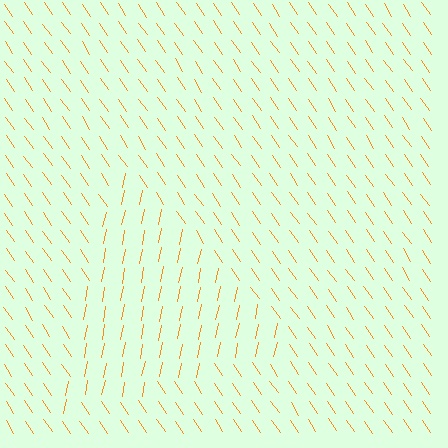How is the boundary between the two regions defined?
The boundary is defined purely by a change in line orientation (approximately 45 degrees difference). All lines are the same color and thickness.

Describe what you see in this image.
The image is filled with small orange line segments. A triangle region in the image has lines oriented differently from the surrounding lines, creating a visible texture boundary.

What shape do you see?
I see a triangle.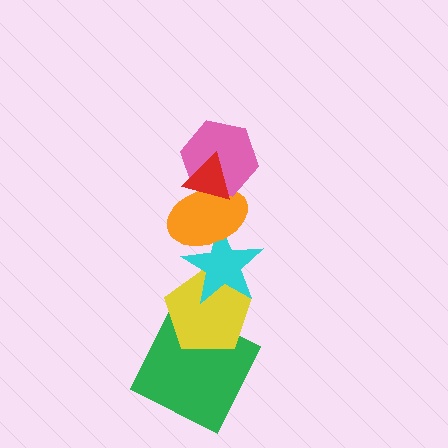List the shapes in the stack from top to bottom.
From top to bottom: the red triangle, the pink hexagon, the orange ellipse, the cyan star, the yellow pentagon, the green square.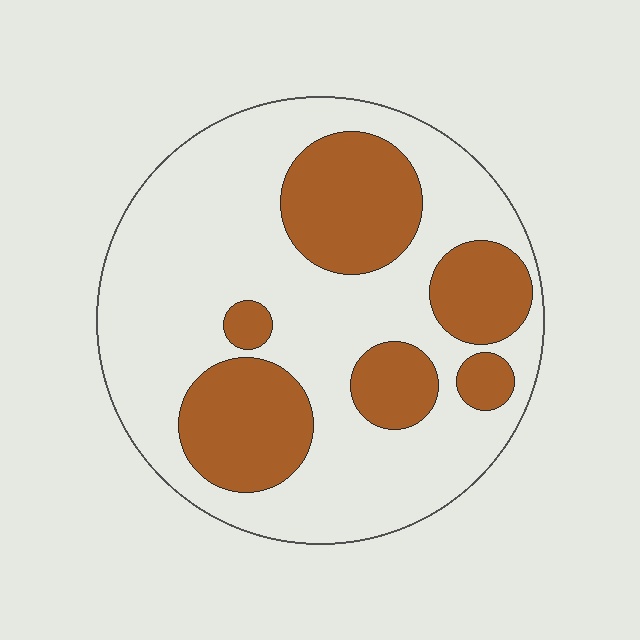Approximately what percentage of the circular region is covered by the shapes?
Approximately 30%.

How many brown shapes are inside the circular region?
6.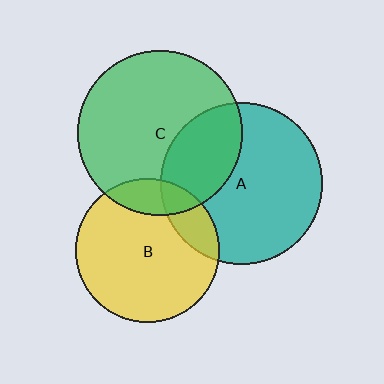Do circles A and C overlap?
Yes.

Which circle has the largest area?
Circle C (green).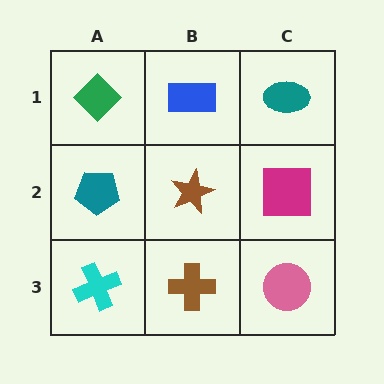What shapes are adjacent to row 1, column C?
A magenta square (row 2, column C), a blue rectangle (row 1, column B).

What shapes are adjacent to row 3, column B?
A brown star (row 2, column B), a cyan cross (row 3, column A), a pink circle (row 3, column C).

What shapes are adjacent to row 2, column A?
A green diamond (row 1, column A), a cyan cross (row 3, column A), a brown star (row 2, column B).